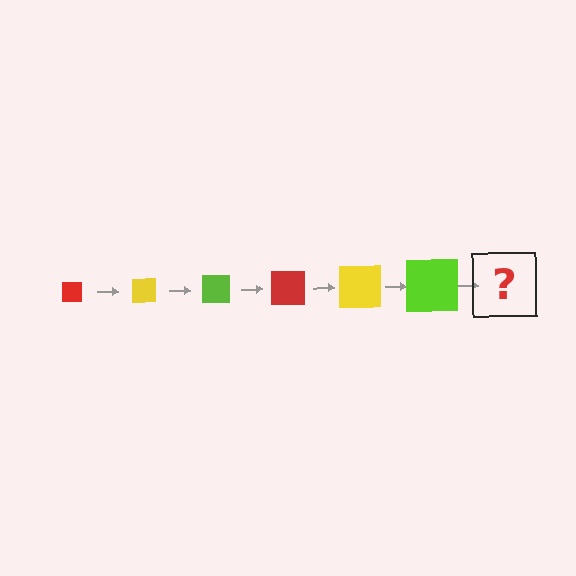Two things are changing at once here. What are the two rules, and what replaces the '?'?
The two rules are that the square grows larger each step and the color cycles through red, yellow, and lime. The '?' should be a red square, larger than the previous one.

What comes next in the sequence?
The next element should be a red square, larger than the previous one.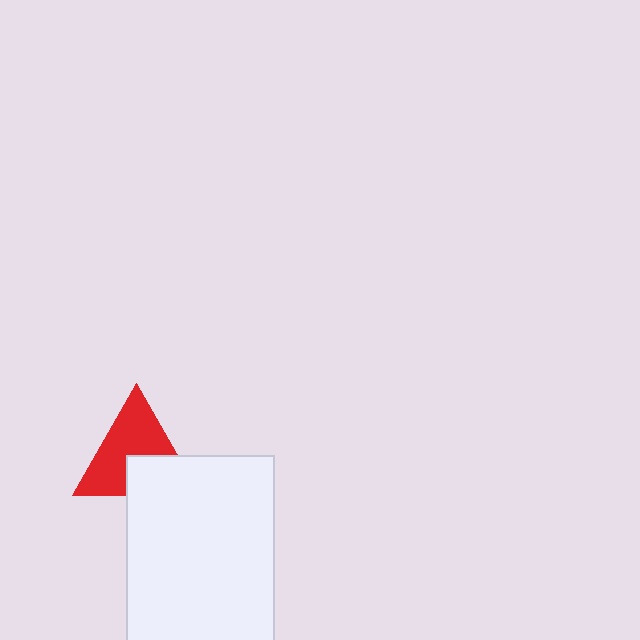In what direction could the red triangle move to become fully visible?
The red triangle could move up. That would shift it out from behind the white rectangle entirely.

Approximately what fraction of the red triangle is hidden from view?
Roughly 35% of the red triangle is hidden behind the white rectangle.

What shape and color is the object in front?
The object in front is a white rectangle.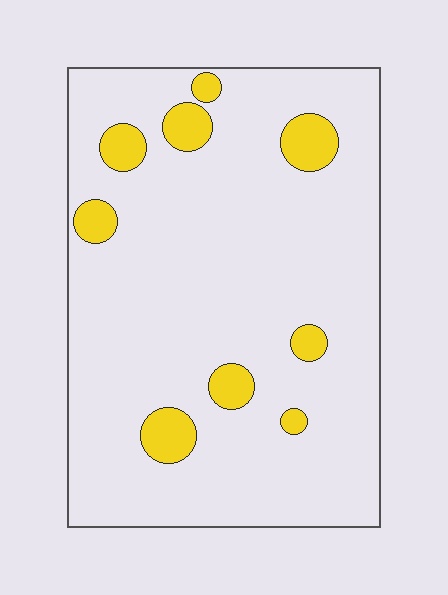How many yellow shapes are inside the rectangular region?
9.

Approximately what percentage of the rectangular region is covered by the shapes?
Approximately 10%.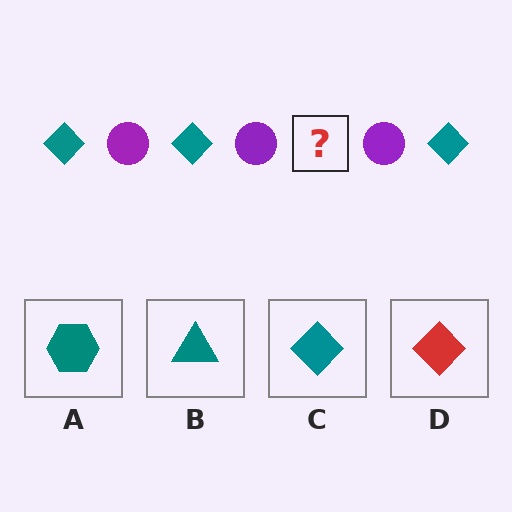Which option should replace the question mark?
Option C.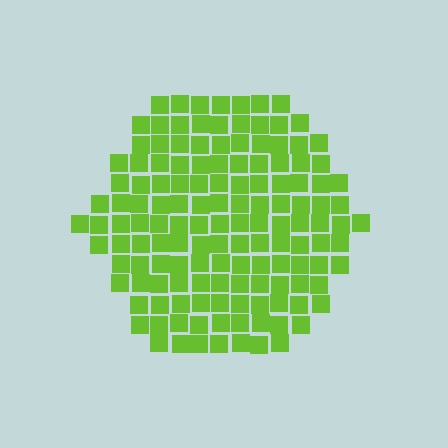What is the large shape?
The large shape is a hexagon.